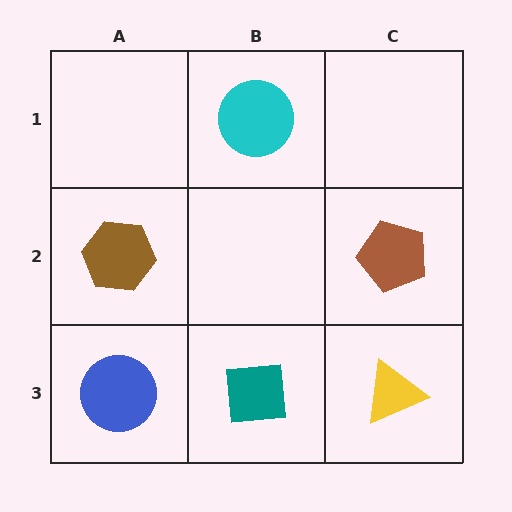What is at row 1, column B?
A cyan circle.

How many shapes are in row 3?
3 shapes.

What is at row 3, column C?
A yellow triangle.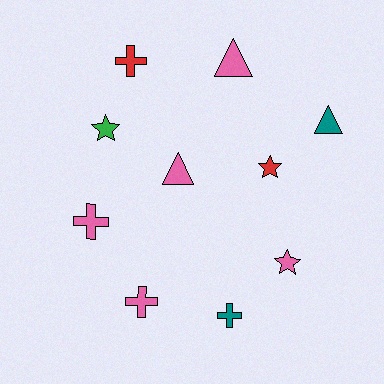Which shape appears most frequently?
Cross, with 4 objects.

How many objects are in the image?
There are 10 objects.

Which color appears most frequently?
Pink, with 5 objects.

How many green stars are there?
There is 1 green star.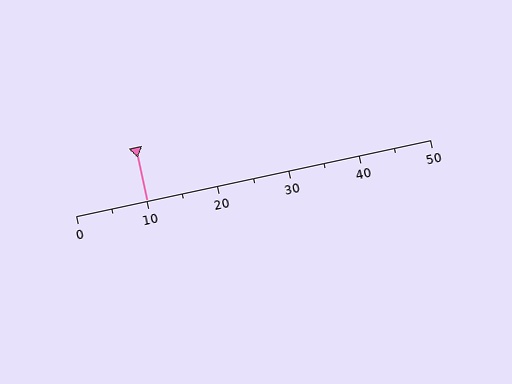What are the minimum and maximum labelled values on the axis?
The axis runs from 0 to 50.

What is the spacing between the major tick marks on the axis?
The major ticks are spaced 10 apart.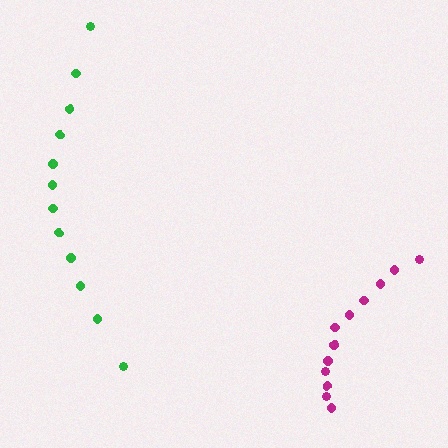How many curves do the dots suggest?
There are 2 distinct paths.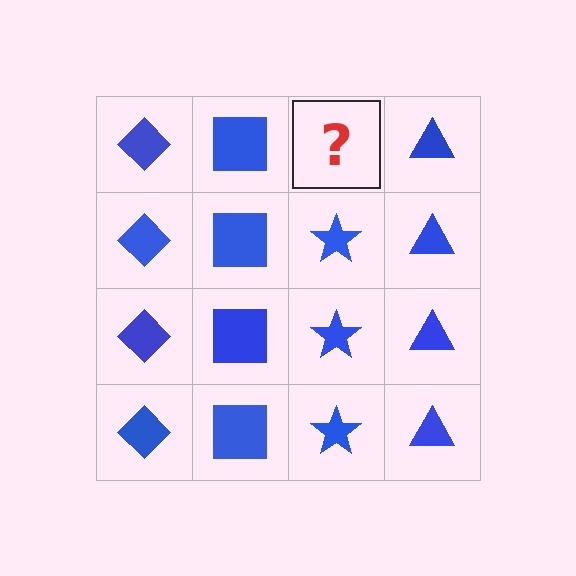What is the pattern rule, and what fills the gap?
The rule is that each column has a consistent shape. The gap should be filled with a blue star.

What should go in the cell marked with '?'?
The missing cell should contain a blue star.